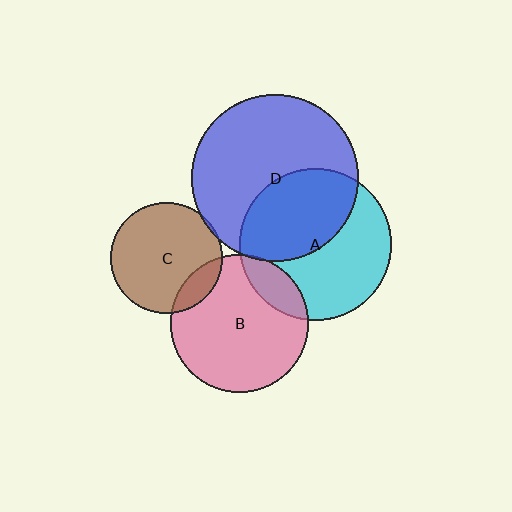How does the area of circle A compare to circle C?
Approximately 1.9 times.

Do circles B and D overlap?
Yes.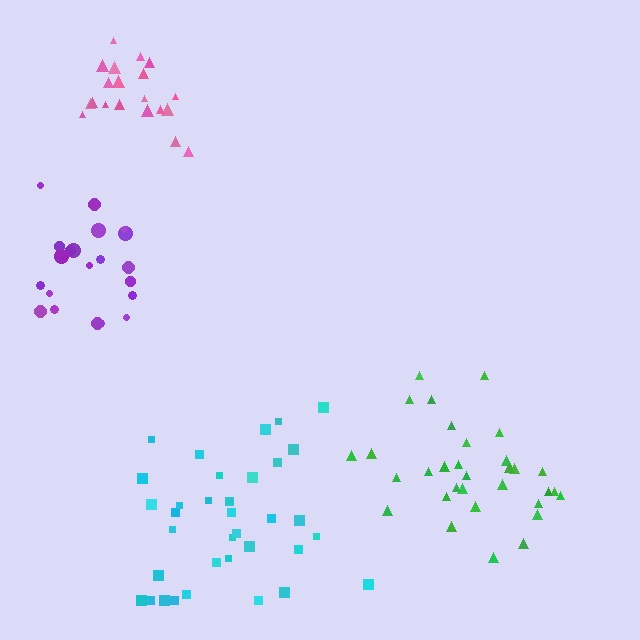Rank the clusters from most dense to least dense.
pink, green, purple, cyan.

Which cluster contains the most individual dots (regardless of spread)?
Cyan (35).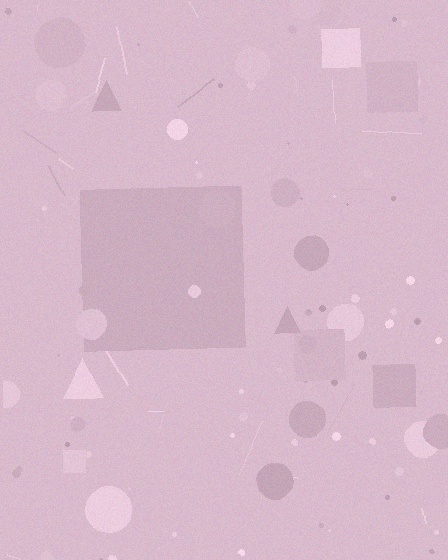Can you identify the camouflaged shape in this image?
The camouflaged shape is a square.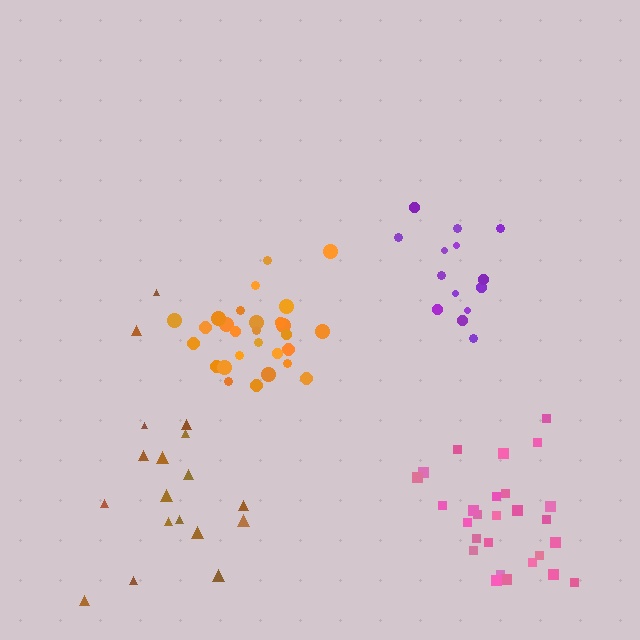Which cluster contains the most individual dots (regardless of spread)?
Orange (28).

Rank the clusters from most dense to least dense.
orange, pink, purple, brown.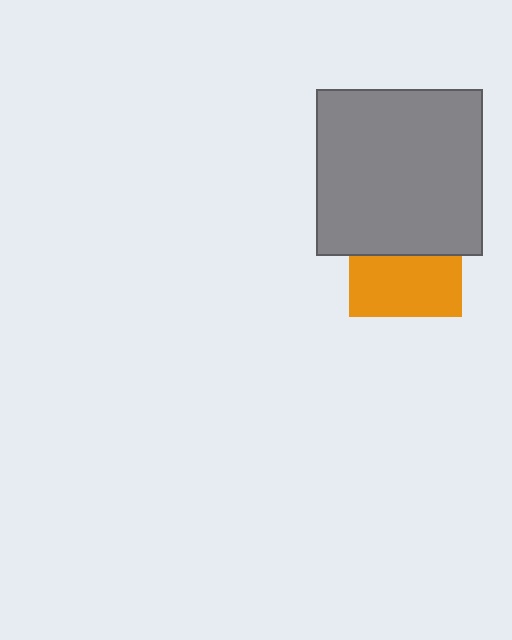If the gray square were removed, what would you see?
You would see the complete orange square.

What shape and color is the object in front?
The object in front is a gray square.